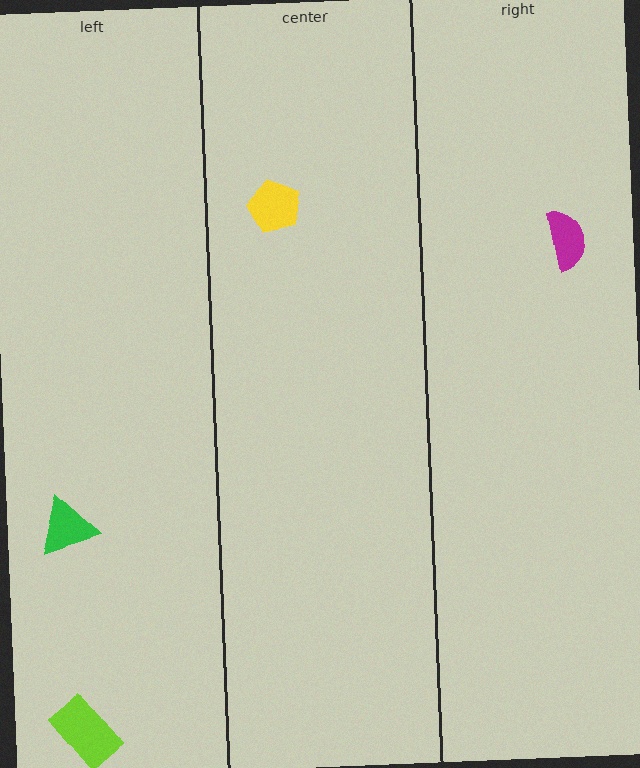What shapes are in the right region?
The magenta semicircle.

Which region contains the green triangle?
The left region.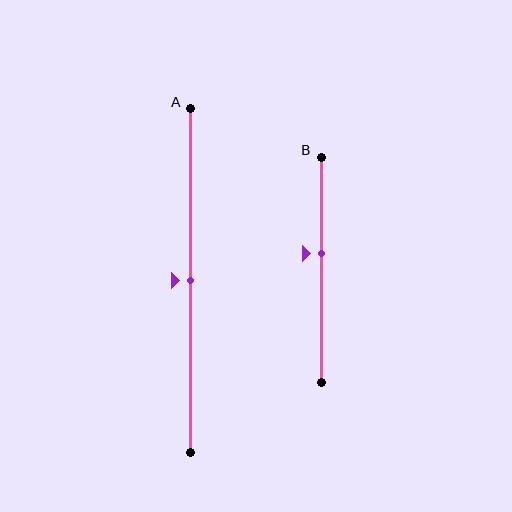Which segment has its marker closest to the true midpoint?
Segment A has its marker closest to the true midpoint.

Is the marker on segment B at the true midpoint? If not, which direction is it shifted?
No, the marker on segment B is shifted upward by about 7% of the segment length.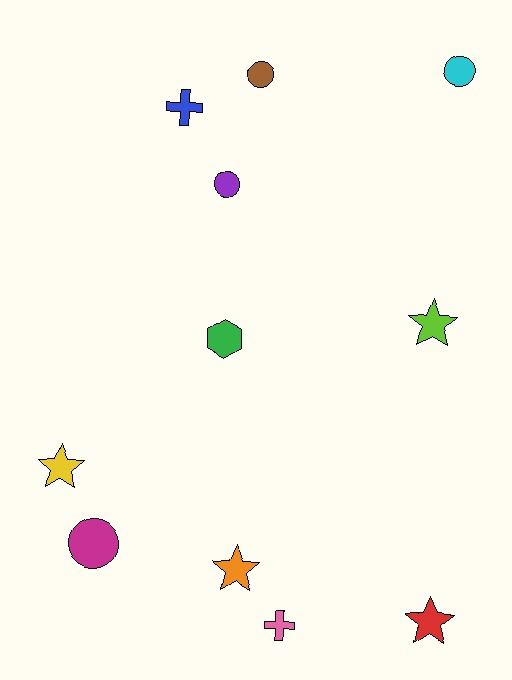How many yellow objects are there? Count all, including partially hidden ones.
There is 1 yellow object.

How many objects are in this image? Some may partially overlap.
There are 11 objects.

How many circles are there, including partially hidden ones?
There are 4 circles.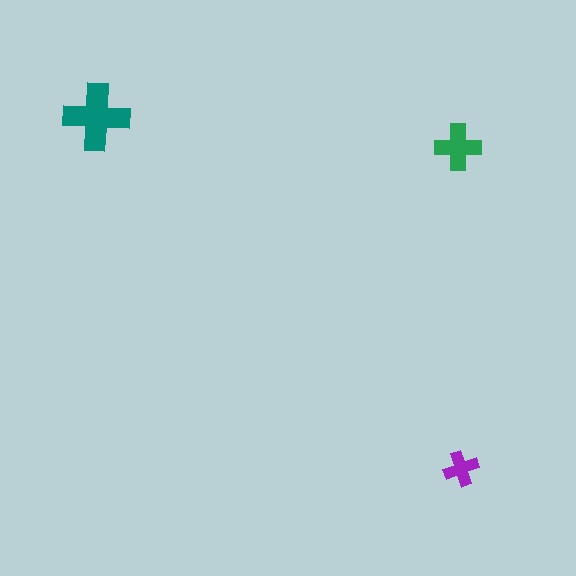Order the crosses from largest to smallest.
the teal one, the green one, the purple one.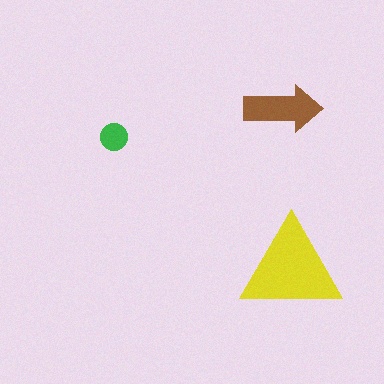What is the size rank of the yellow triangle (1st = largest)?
1st.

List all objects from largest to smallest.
The yellow triangle, the brown arrow, the green circle.